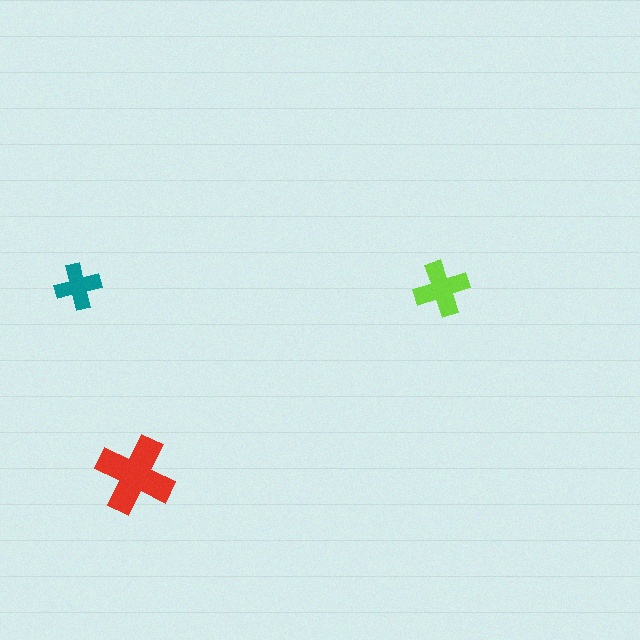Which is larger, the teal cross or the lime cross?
The lime one.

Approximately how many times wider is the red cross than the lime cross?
About 1.5 times wider.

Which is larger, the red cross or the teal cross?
The red one.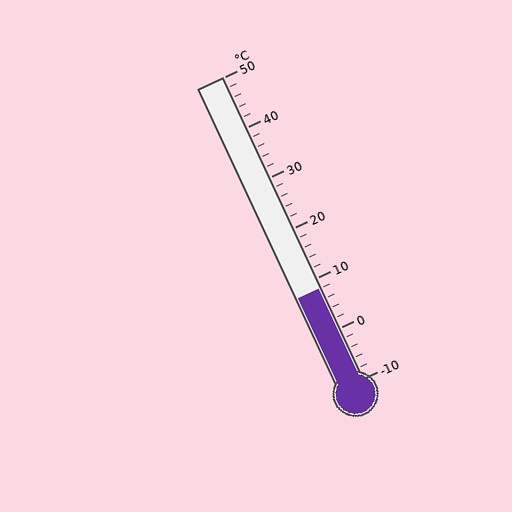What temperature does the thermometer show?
The thermometer shows approximately 8°C.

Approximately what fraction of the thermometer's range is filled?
The thermometer is filled to approximately 30% of its range.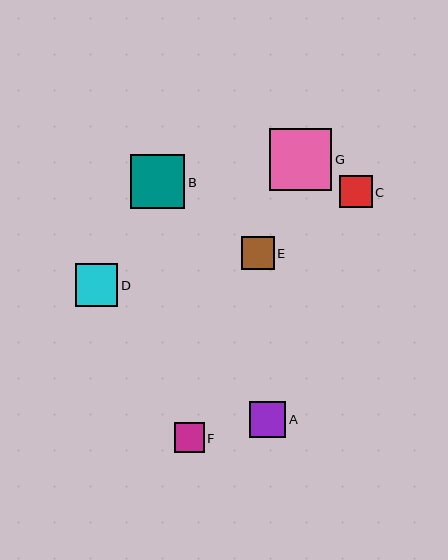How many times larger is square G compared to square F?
Square G is approximately 2.1 times the size of square F.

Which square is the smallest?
Square F is the smallest with a size of approximately 30 pixels.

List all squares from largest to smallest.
From largest to smallest: G, B, D, A, E, C, F.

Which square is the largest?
Square G is the largest with a size of approximately 62 pixels.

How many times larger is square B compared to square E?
Square B is approximately 1.6 times the size of square E.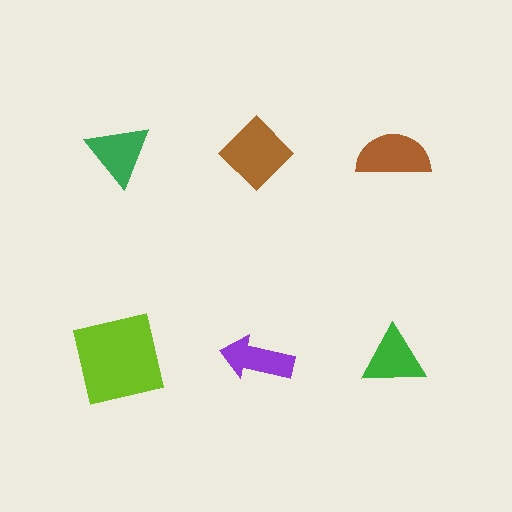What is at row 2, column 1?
A lime square.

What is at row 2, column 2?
A purple arrow.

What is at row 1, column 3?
A brown semicircle.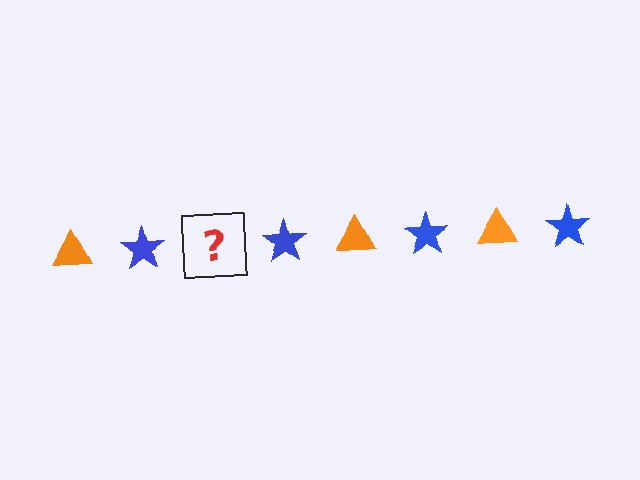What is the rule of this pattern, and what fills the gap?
The rule is that the pattern alternates between orange triangle and blue star. The gap should be filled with an orange triangle.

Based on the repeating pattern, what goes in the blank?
The blank should be an orange triangle.